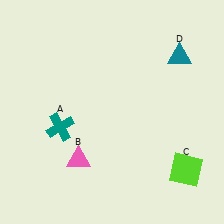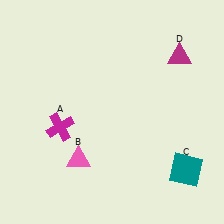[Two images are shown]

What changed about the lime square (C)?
In Image 1, C is lime. In Image 2, it changed to teal.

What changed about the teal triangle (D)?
In Image 1, D is teal. In Image 2, it changed to magenta.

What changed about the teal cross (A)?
In Image 1, A is teal. In Image 2, it changed to magenta.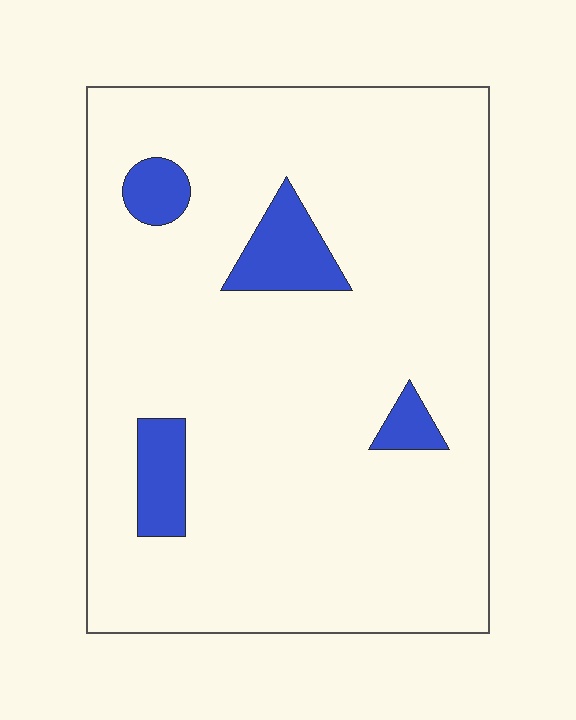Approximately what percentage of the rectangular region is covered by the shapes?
Approximately 10%.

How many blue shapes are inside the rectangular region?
4.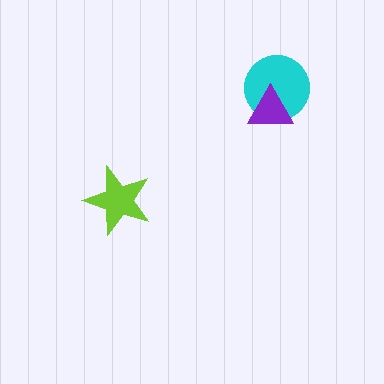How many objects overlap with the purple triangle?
1 object overlaps with the purple triangle.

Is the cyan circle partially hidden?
Yes, it is partially covered by another shape.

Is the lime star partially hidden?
No, no other shape covers it.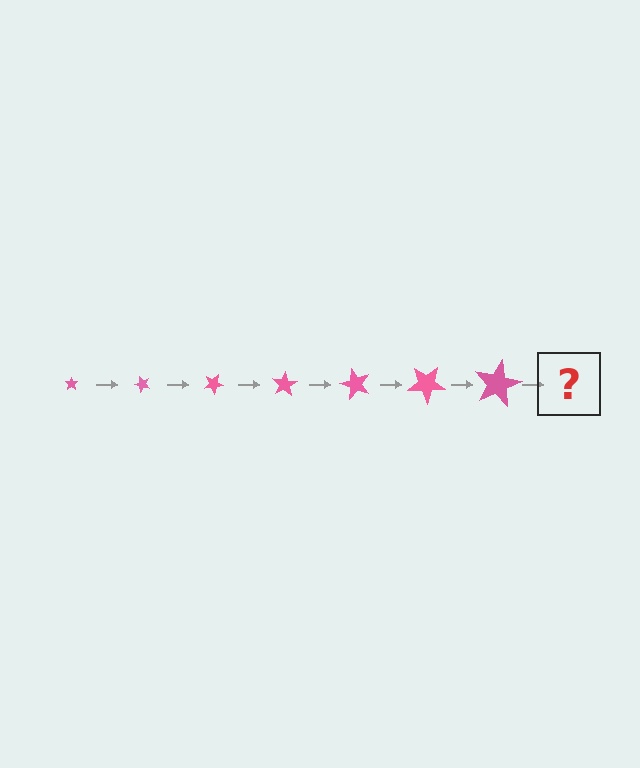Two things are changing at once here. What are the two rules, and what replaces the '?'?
The two rules are that the star grows larger each step and it rotates 50 degrees each step. The '?' should be a star, larger than the previous one and rotated 350 degrees from the start.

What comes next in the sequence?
The next element should be a star, larger than the previous one and rotated 350 degrees from the start.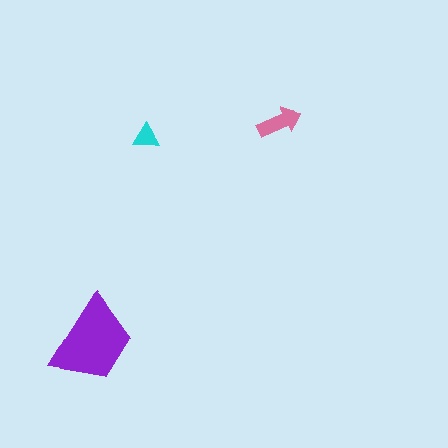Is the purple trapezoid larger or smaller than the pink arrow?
Larger.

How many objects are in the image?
There are 3 objects in the image.